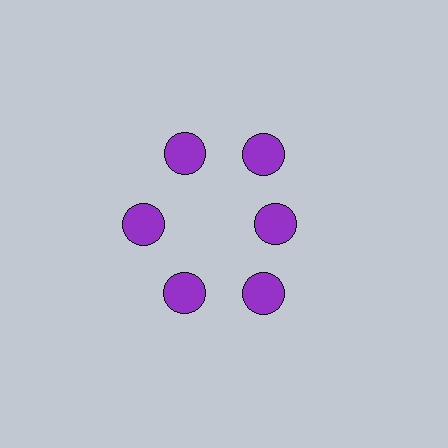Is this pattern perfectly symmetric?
No. The 6 purple circles are arranged in a ring, but one element near the 3 o'clock position is pulled inward toward the center, breaking the 6-fold rotational symmetry.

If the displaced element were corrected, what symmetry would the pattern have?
It would have 6-fold rotational symmetry — the pattern would map onto itself every 60 degrees.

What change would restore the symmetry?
The symmetry would be restored by moving it outward, back onto the ring so that all 6 circles sit at equal angles and equal distance from the center.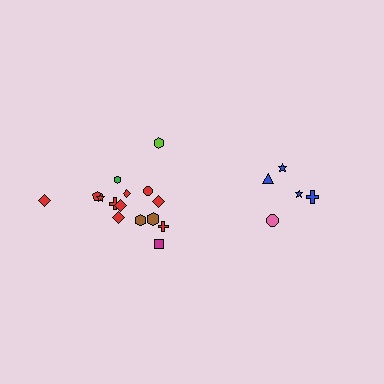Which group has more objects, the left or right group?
The left group.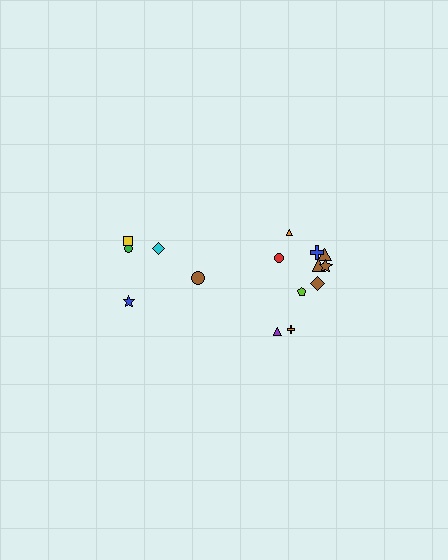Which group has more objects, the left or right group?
The right group.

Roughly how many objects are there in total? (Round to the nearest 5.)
Roughly 15 objects in total.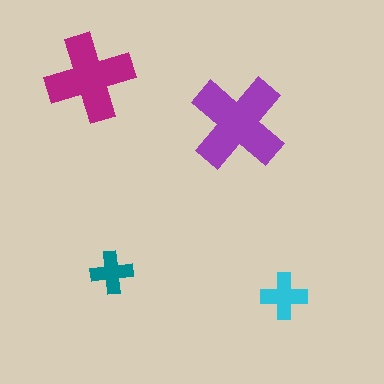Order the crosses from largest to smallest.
the purple one, the magenta one, the cyan one, the teal one.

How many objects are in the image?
There are 4 objects in the image.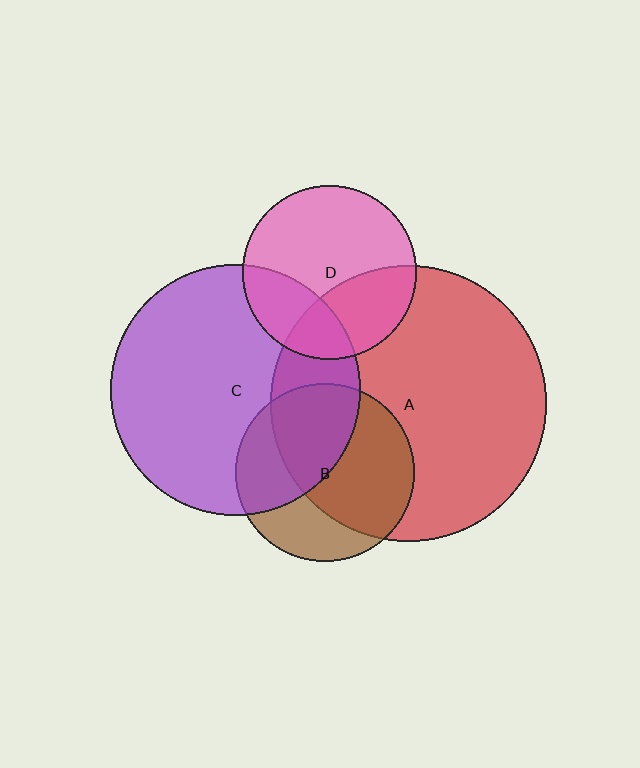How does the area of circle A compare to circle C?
Approximately 1.2 times.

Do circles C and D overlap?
Yes.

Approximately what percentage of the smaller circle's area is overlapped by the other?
Approximately 25%.